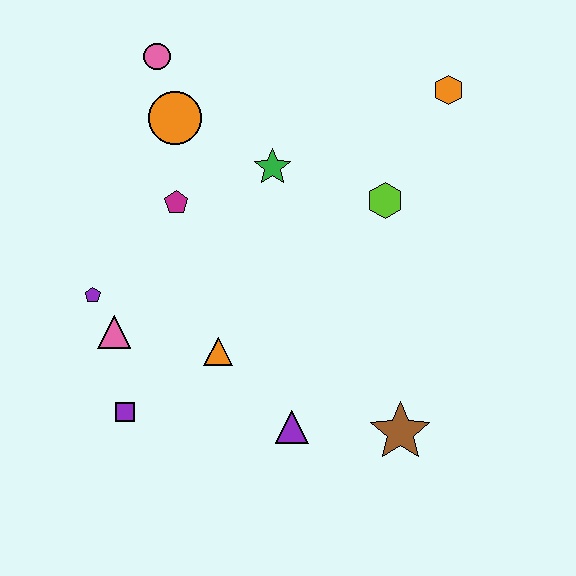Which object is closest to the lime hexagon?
The green star is closest to the lime hexagon.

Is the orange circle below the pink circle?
Yes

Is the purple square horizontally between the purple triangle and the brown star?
No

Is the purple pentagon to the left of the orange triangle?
Yes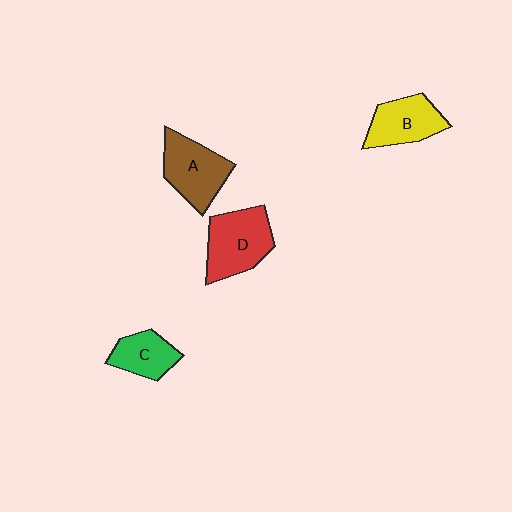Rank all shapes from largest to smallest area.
From largest to smallest: D (red), A (brown), B (yellow), C (green).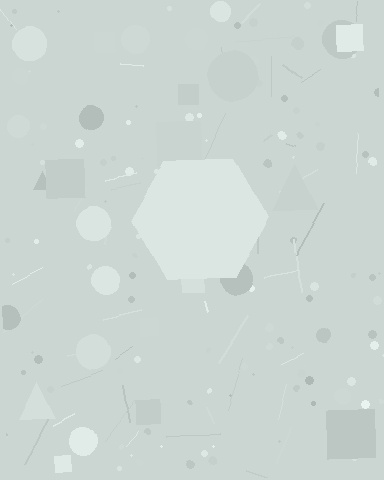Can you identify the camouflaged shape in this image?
The camouflaged shape is a hexagon.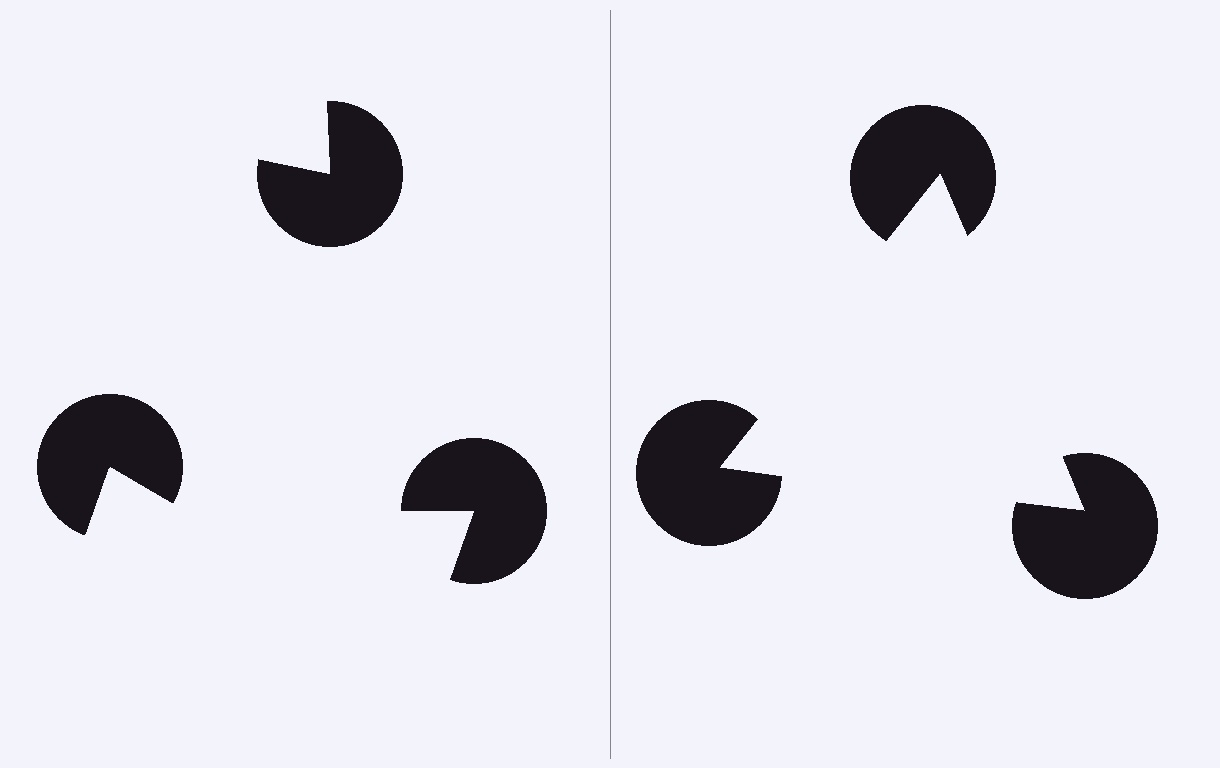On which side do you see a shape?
An illusory triangle appears on the right side. On the left side the wedge cuts are rotated, so no coherent shape forms.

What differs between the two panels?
The pac-man discs are positioned identically on both sides; only the wedge orientations differ. On the right they align to a triangle; on the left they are misaligned.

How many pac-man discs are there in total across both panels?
6 — 3 on each side.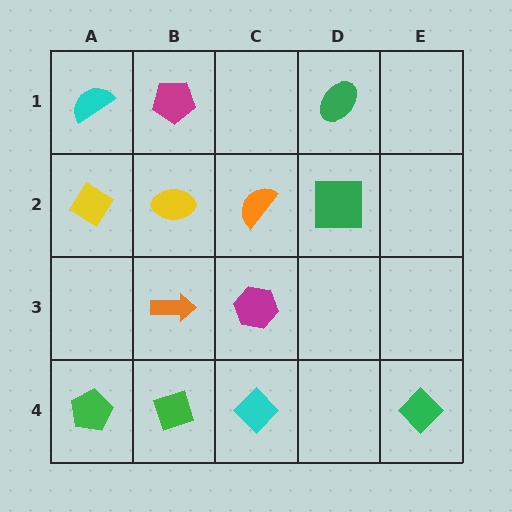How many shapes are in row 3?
2 shapes.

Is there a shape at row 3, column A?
No, that cell is empty.